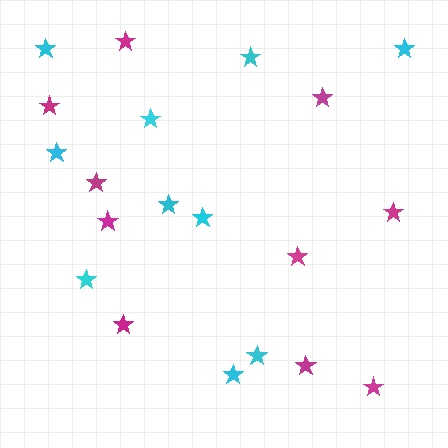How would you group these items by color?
There are 2 groups: one group of magenta stars (10) and one group of cyan stars (10).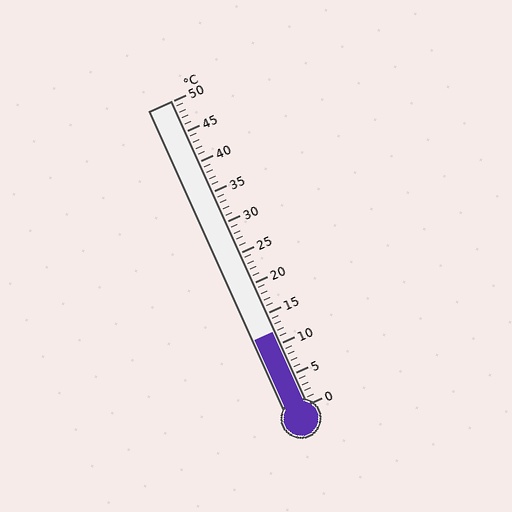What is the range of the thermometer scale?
The thermometer scale ranges from 0°C to 50°C.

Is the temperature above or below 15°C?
The temperature is below 15°C.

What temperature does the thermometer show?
The thermometer shows approximately 12°C.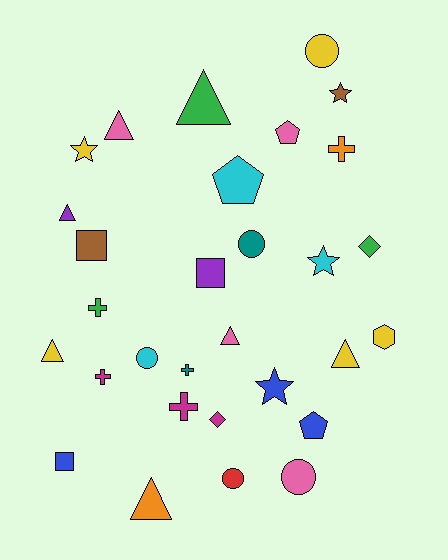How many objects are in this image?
There are 30 objects.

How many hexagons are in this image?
There is 1 hexagon.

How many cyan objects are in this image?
There are 3 cyan objects.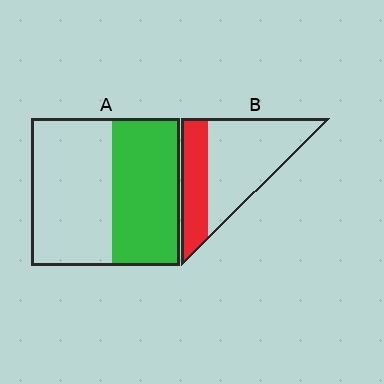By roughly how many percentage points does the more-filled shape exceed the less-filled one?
By roughly 15 percentage points (A over B).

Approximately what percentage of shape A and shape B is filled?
A is approximately 45% and B is approximately 35%.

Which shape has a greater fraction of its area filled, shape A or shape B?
Shape A.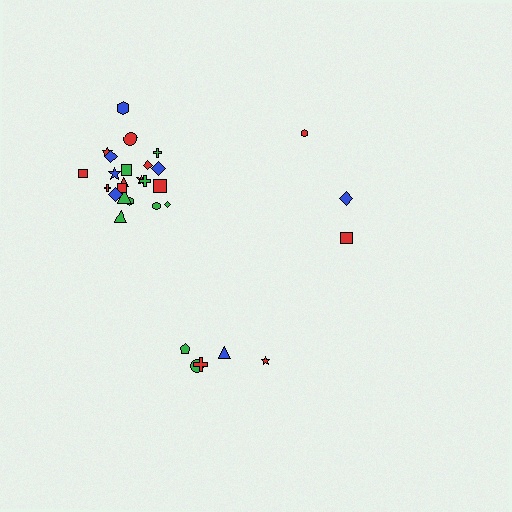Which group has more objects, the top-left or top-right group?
The top-left group.